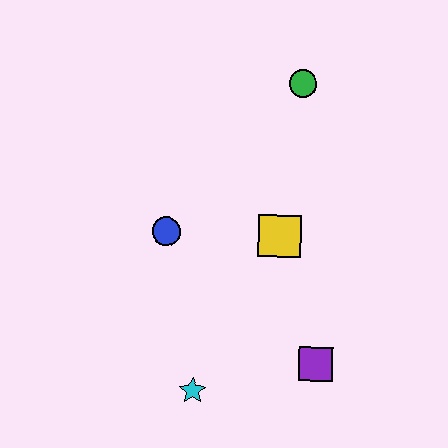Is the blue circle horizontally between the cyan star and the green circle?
No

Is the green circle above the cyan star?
Yes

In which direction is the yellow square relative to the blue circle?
The yellow square is to the right of the blue circle.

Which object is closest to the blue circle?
The yellow square is closest to the blue circle.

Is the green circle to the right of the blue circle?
Yes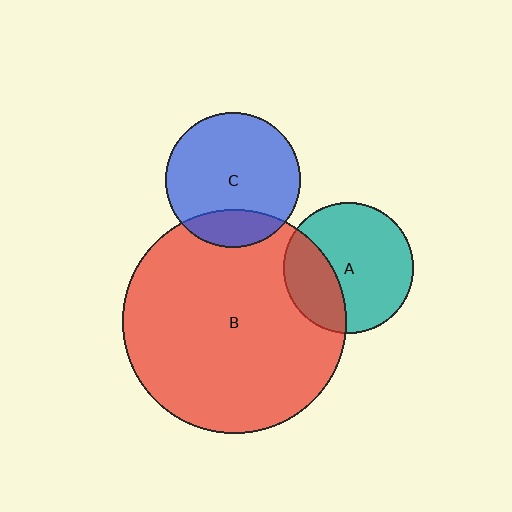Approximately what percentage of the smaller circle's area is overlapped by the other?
Approximately 30%.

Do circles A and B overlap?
Yes.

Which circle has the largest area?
Circle B (red).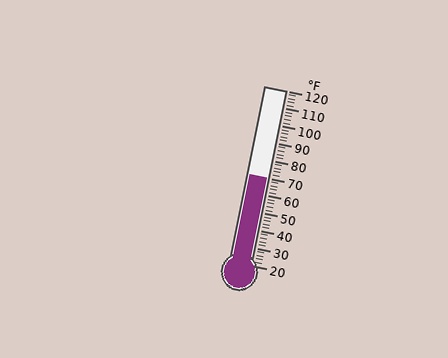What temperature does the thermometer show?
The thermometer shows approximately 70°F.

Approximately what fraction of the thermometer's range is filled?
The thermometer is filled to approximately 50% of its range.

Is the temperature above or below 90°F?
The temperature is below 90°F.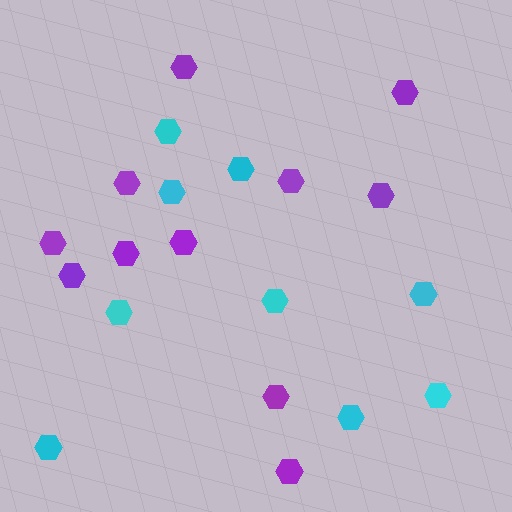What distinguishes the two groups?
There are 2 groups: one group of purple hexagons (11) and one group of cyan hexagons (9).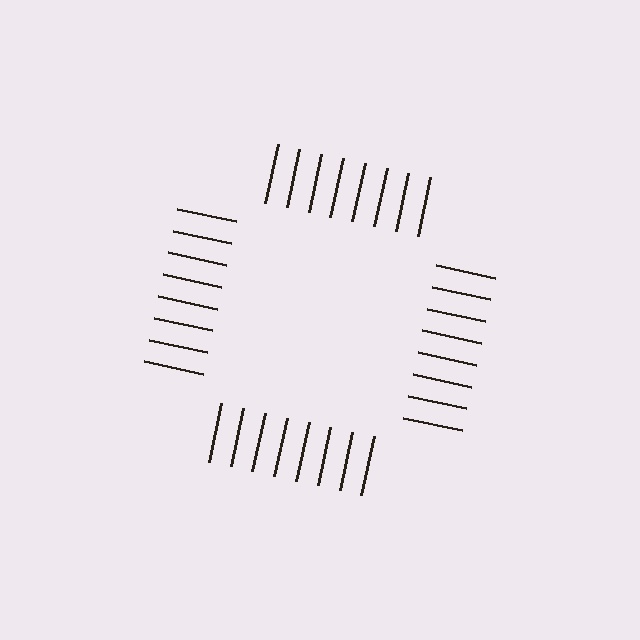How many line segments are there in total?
32 — 8 along each of the 4 edges.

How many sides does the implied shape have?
4 sides — the line-ends trace a square.